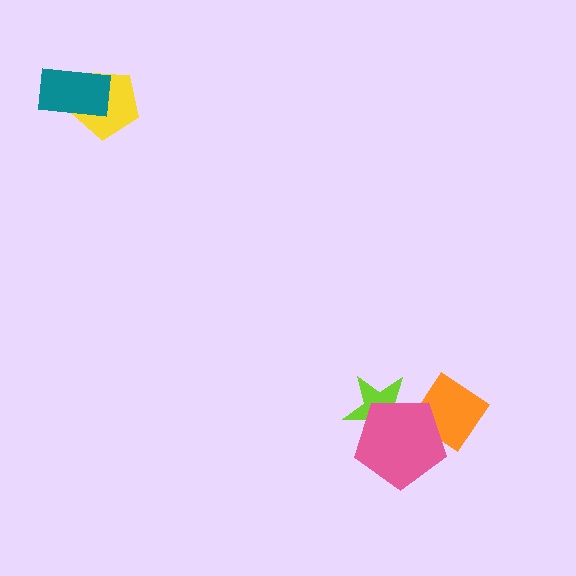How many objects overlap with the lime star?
1 object overlaps with the lime star.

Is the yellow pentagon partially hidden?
Yes, it is partially covered by another shape.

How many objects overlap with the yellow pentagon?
1 object overlaps with the yellow pentagon.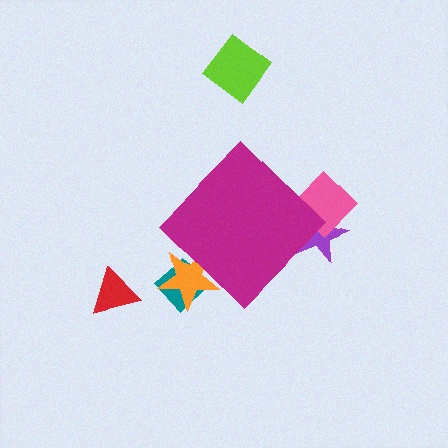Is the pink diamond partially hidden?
Yes, the pink diamond is partially hidden behind the magenta diamond.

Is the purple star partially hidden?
Yes, the purple star is partially hidden behind the magenta diamond.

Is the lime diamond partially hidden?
No, the lime diamond is fully visible.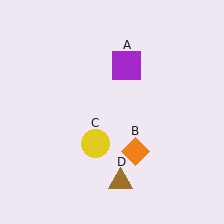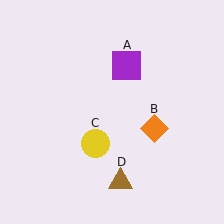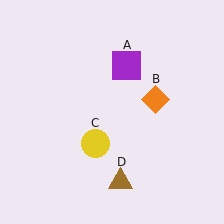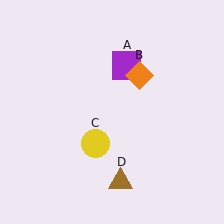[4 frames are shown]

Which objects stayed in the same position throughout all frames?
Purple square (object A) and yellow circle (object C) and brown triangle (object D) remained stationary.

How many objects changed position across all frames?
1 object changed position: orange diamond (object B).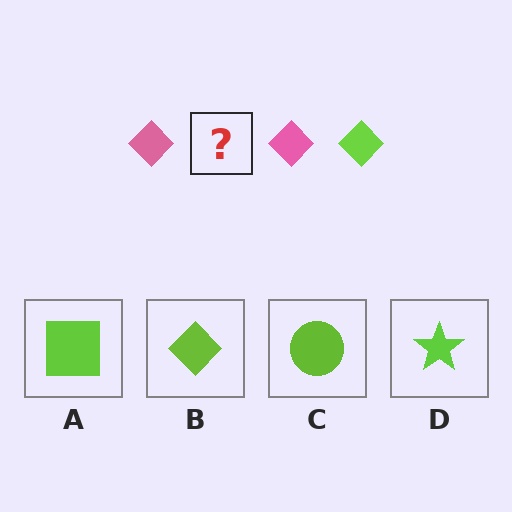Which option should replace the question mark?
Option B.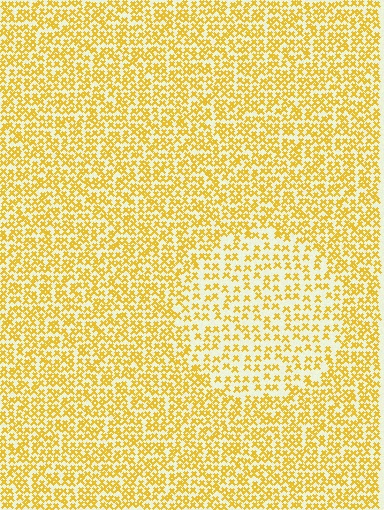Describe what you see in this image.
The image contains small yellow elements arranged at two different densities. A circle-shaped region is visible where the elements are less densely packed than the surrounding area.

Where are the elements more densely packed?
The elements are more densely packed outside the circle boundary.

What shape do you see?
I see a circle.